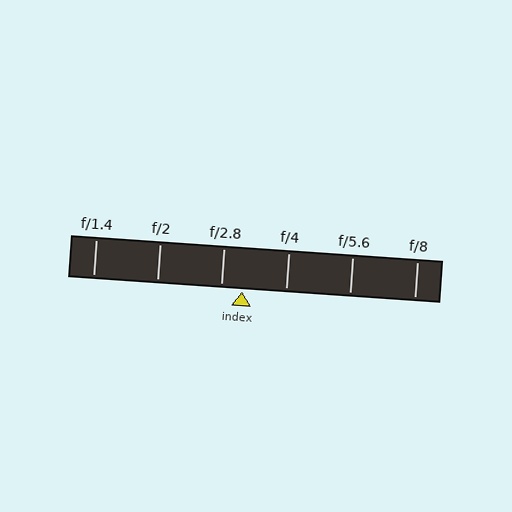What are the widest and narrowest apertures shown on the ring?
The widest aperture shown is f/1.4 and the narrowest is f/8.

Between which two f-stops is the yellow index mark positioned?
The index mark is between f/2.8 and f/4.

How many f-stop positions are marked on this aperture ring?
There are 6 f-stop positions marked.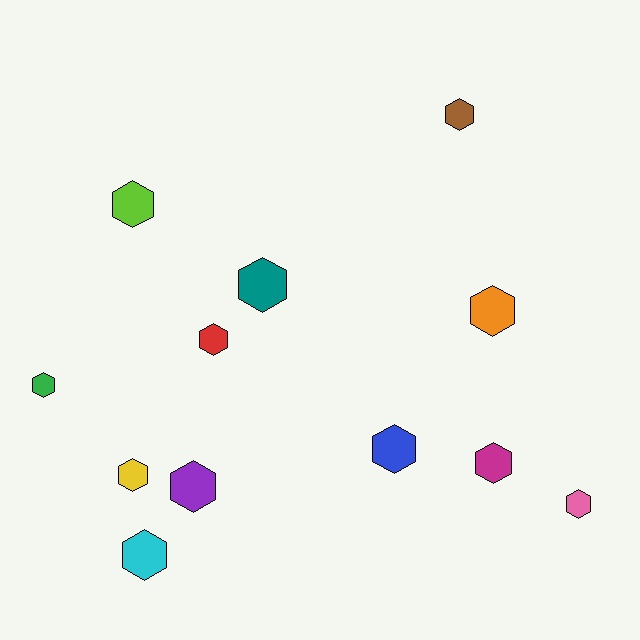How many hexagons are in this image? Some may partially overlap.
There are 12 hexagons.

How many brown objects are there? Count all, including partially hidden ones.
There is 1 brown object.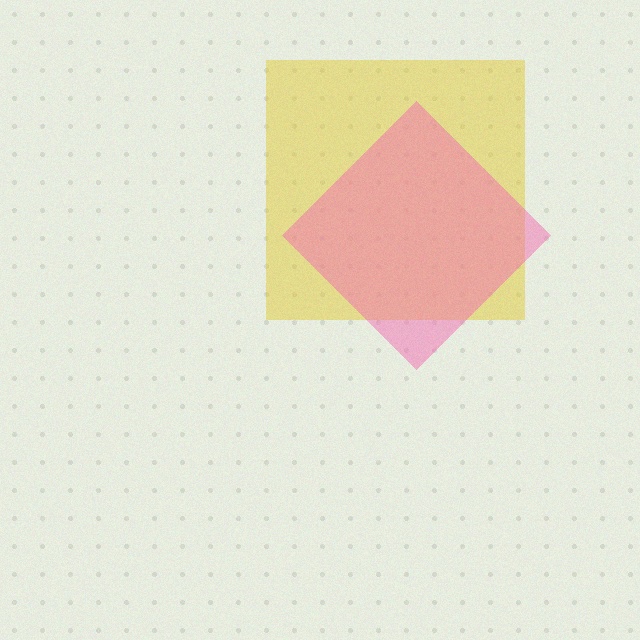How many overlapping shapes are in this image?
There are 2 overlapping shapes in the image.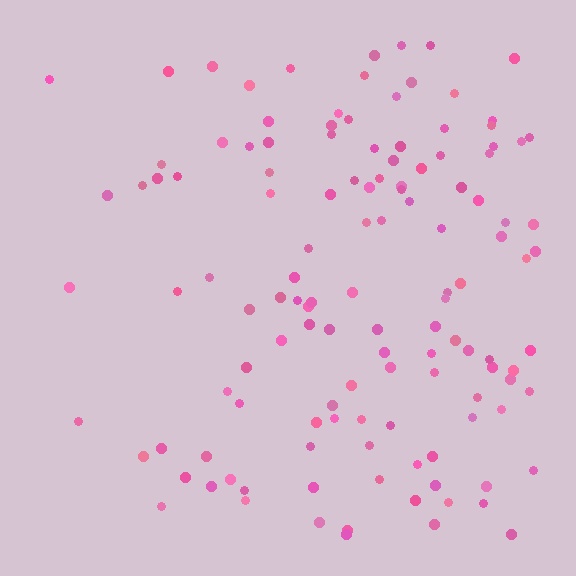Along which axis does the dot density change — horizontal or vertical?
Horizontal.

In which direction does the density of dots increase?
From left to right, with the right side densest.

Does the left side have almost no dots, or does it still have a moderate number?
Still a moderate number, just noticeably fewer than the right.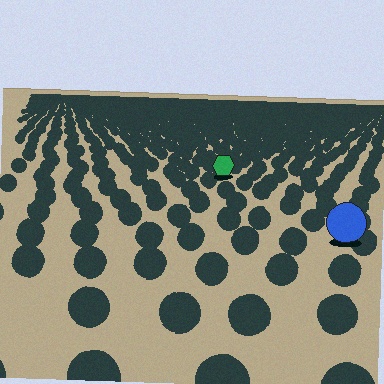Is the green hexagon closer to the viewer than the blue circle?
No. The blue circle is closer — you can tell from the texture gradient: the ground texture is coarser near it.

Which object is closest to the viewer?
The blue circle is closest. The texture marks near it are larger and more spread out.